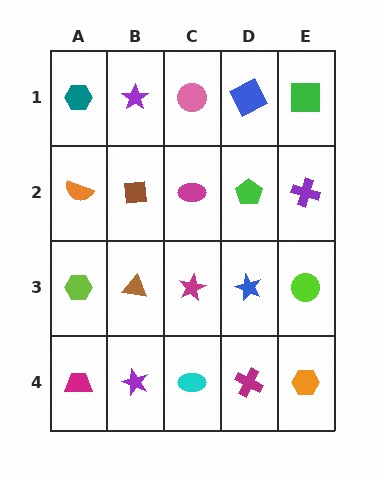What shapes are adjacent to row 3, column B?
A brown square (row 2, column B), a purple star (row 4, column B), a lime hexagon (row 3, column A), a magenta star (row 3, column C).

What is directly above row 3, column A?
An orange semicircle.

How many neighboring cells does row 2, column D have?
4.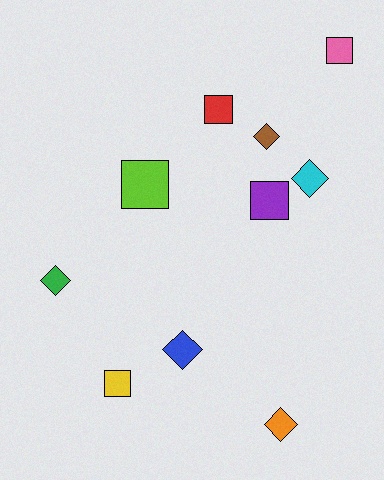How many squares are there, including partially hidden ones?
There are 5 squares.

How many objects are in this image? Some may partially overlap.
There are 10 objects.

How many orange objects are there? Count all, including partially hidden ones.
There is 1 orange object.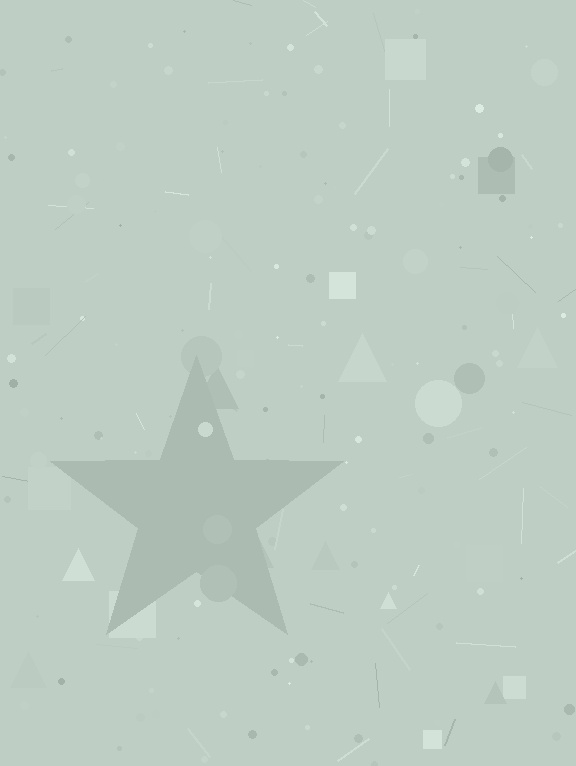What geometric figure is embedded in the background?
A star is embedded in the background.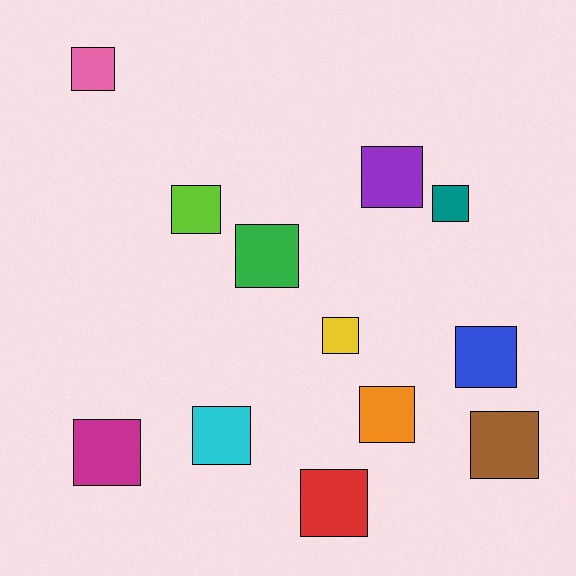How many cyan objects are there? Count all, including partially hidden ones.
There is 1 cyan object.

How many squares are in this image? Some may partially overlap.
There are 12 squares.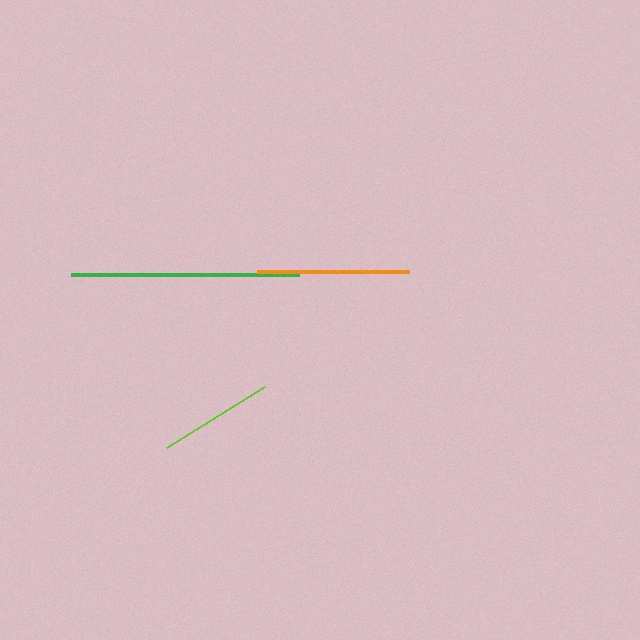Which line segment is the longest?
The green line is the longest at approximately 228 pixels.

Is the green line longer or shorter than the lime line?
The green line is longer than the lime line.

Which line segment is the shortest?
The lime line is the shortest at approximately 115 pixels.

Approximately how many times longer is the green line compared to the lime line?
The green line is approximately 2.0 times the length of the lime line.